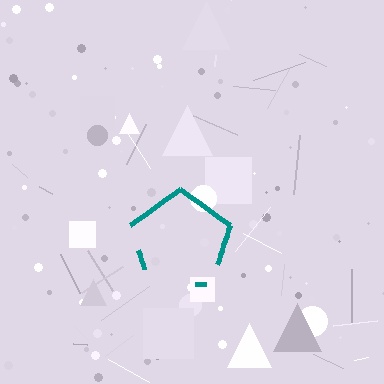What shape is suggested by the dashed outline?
The dashed outline suggests a pentagon.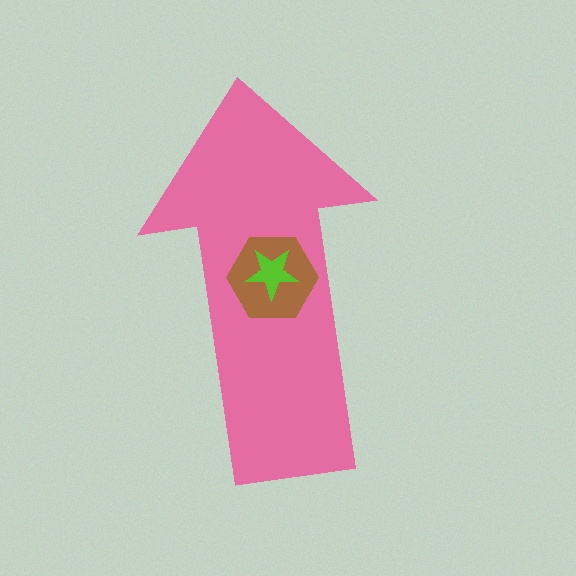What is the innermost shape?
The lime star.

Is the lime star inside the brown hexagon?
Yes.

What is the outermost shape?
The pink arrow.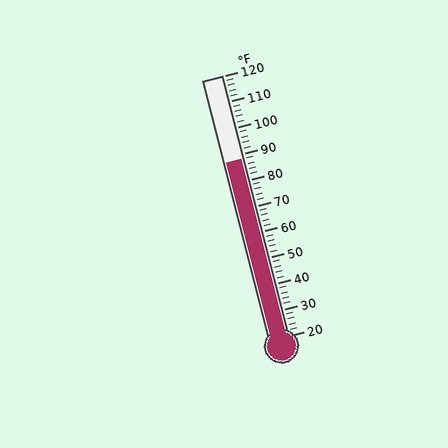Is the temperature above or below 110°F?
The temperature is below 110°F.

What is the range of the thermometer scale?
The thermometer scale ranges from 20°F to 120°F.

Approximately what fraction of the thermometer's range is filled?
The thermometer is filled to approximately 70% of its range.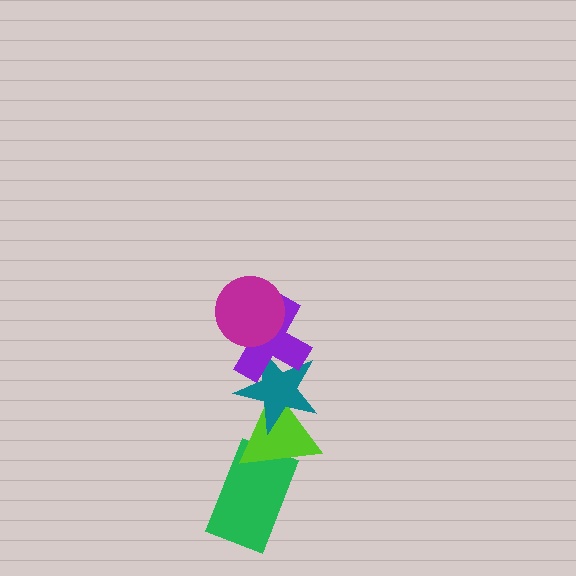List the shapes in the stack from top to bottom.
From top to bottom: the magenta circle, the purple cross, the teal star, the lime triangle, the green rectangle.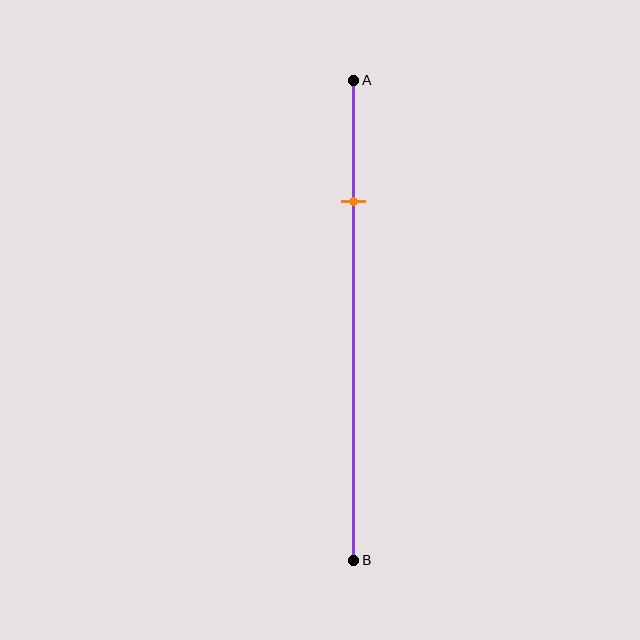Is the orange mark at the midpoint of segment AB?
No, the mark is at about 25% from A, not at the 50% midpoint.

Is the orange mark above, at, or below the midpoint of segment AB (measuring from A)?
The orange mark is above the midpoint of segment AB.